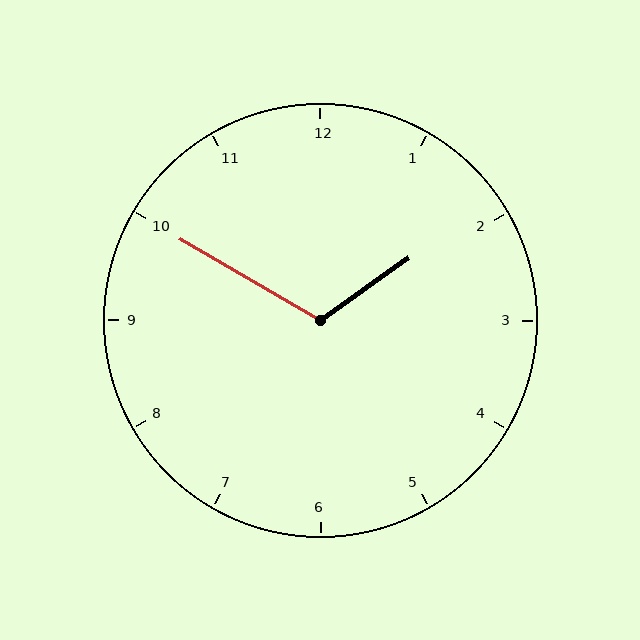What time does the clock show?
1:50.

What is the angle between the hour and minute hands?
Approximately 115 degrees.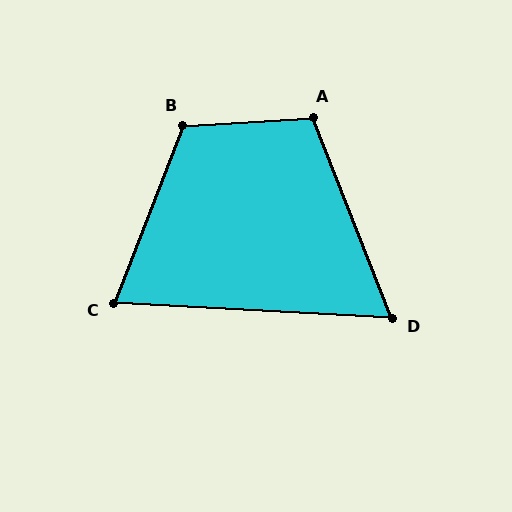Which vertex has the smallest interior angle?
D, at approximately 66 degrees.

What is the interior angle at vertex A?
Approximately 108 degrees (obtuse).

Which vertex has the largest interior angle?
B, at approximately 114 degrees.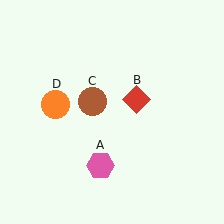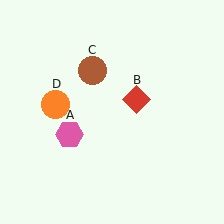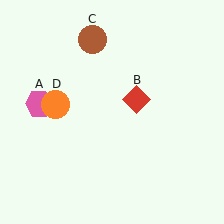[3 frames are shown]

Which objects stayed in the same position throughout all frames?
Red diamond (object B) and orange circle (object D) remained stationary.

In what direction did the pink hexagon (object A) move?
The pink hexagon (object A) moved up and to the left.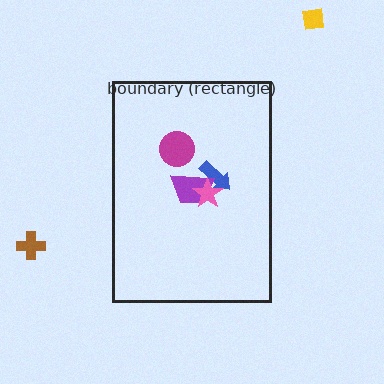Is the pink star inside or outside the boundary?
Inside.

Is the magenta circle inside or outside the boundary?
Inside.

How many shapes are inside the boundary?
4 inside, 2 outside.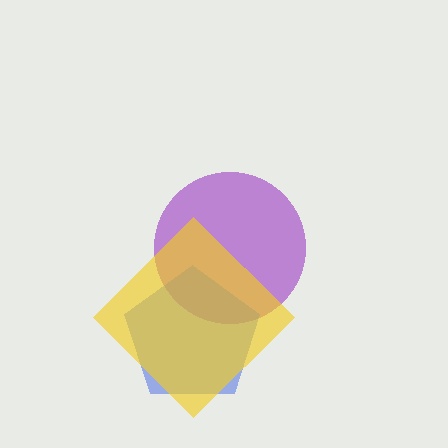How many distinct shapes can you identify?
There are 3 distinct shapes: a purple circle, a blue pentagon, a yellow diamond.